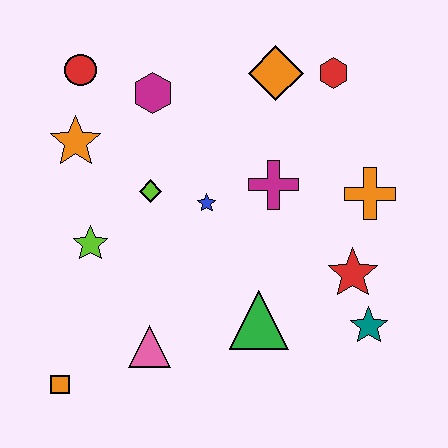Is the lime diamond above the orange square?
Yes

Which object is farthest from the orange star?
The teal star is farthest from the orange star.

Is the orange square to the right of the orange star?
No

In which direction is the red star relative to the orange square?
The red star is to the right of the orange square.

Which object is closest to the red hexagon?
The orange diamond is closest to the red hexagon.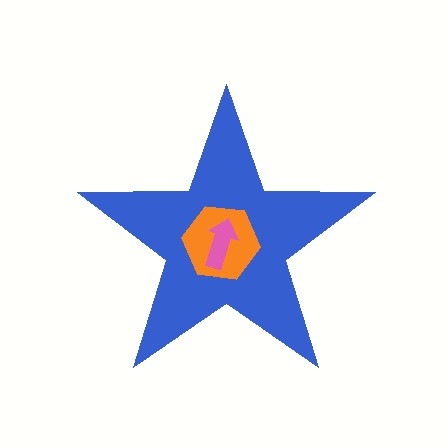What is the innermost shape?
The pink arrow.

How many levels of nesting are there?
3.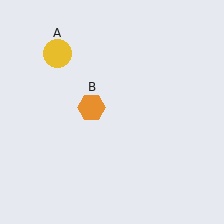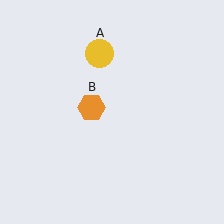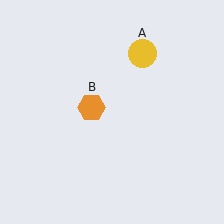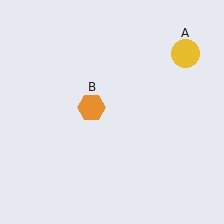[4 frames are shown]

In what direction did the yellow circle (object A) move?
The yellow circle (object A) moved right.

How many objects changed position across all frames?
1 object changed position: yellow circle (object A).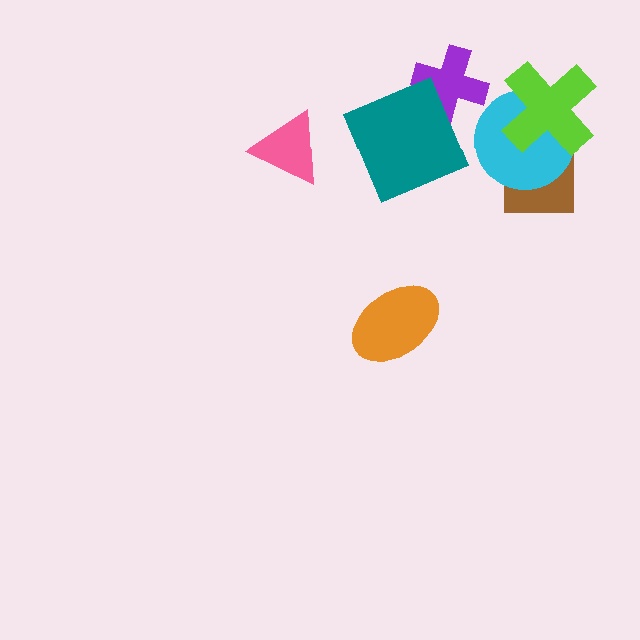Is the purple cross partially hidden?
Yes, it is partially covered by another shape.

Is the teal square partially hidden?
No, no other shape covers it.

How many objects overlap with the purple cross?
1 object overlaps with the purple cross.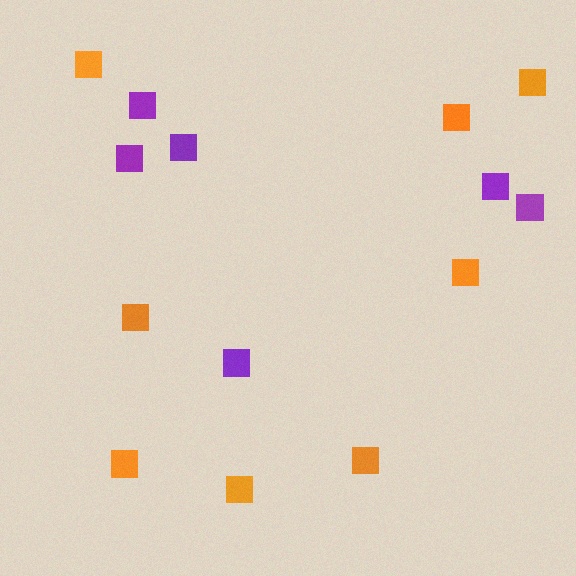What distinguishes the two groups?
There are 2 groups: one group of purple squares (6) and one group of orange squares (8).